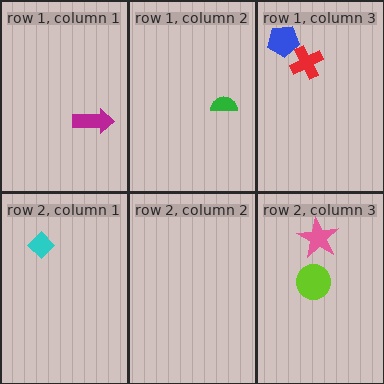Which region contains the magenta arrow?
The row 1, column 1 region.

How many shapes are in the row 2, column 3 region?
2.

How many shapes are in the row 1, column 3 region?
2.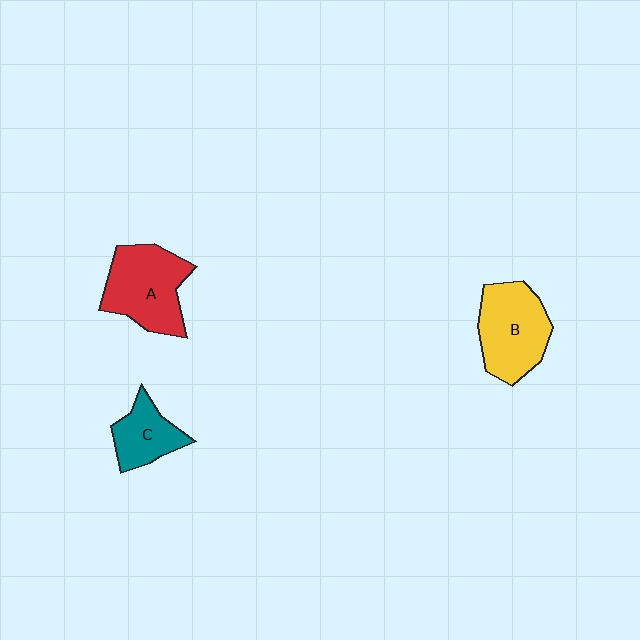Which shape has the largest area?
Shape A (red).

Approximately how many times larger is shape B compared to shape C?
Approximately 1.6 times.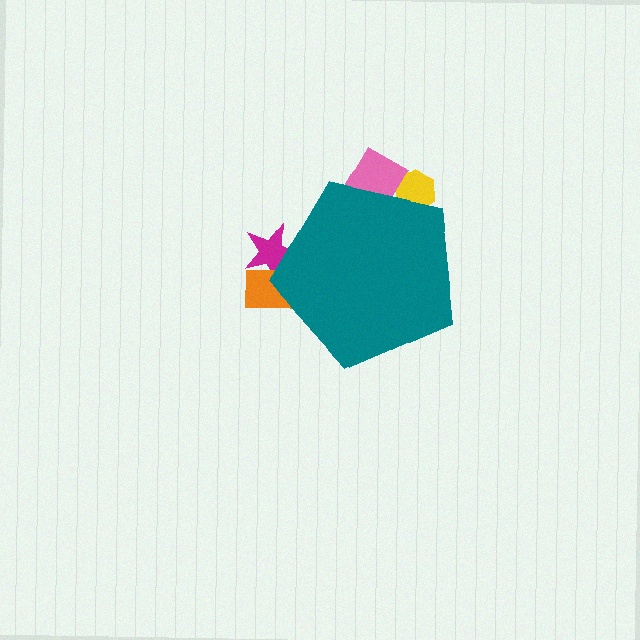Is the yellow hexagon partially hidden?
Yes, the yellow hexagon is partially hidden behind the teal pentagon.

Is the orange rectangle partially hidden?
Yes, the orange rectangle is partially hidden behind the teal pentagon.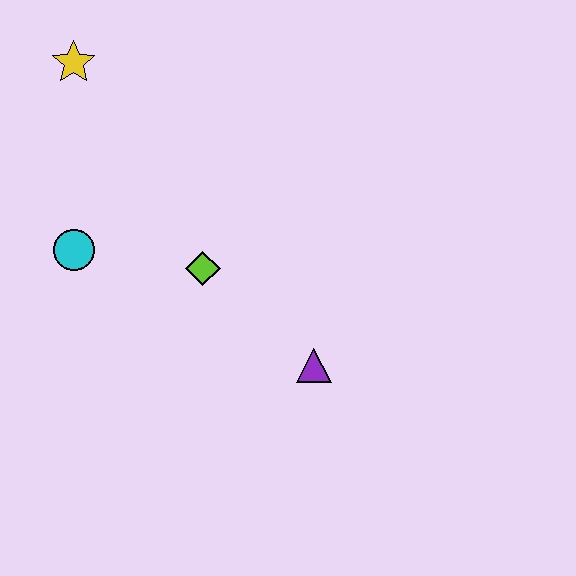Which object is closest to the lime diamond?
The cyan circle is closest to the lime diamond.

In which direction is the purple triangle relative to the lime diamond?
The purple triangle is to the right of the lime diamond.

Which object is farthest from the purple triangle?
The yellow star is farthest from the purple triangle.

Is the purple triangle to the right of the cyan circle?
Yes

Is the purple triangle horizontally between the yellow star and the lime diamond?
No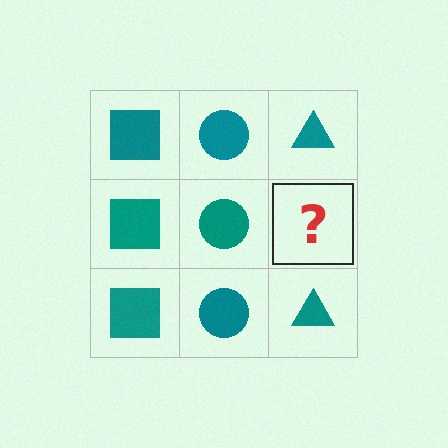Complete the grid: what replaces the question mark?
The question mark should be replaced with a teal triangle.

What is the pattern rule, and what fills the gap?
The rule is that each column has a consistent shape. The gap should be filled with a teal triangle.